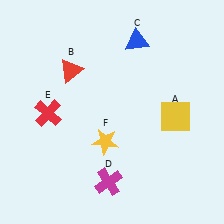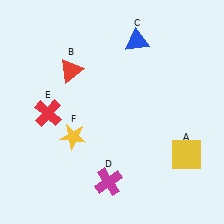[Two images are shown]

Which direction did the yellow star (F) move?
The yellow star (F) moved left.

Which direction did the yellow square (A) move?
The yellow square (A) moved down.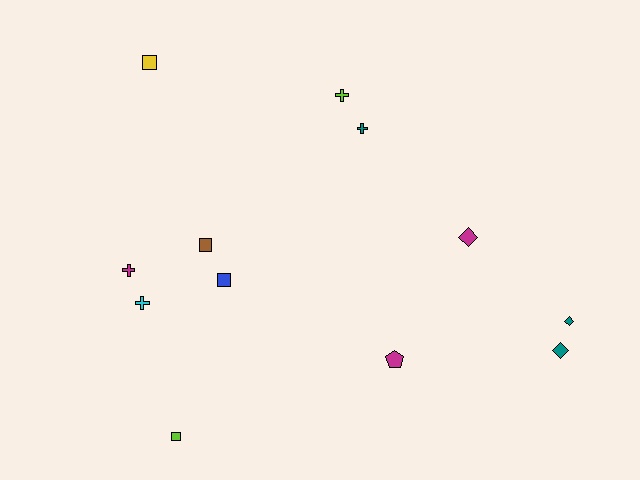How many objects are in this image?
There are 12 objects.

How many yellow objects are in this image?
There is 1 yellow object.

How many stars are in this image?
There are no stars.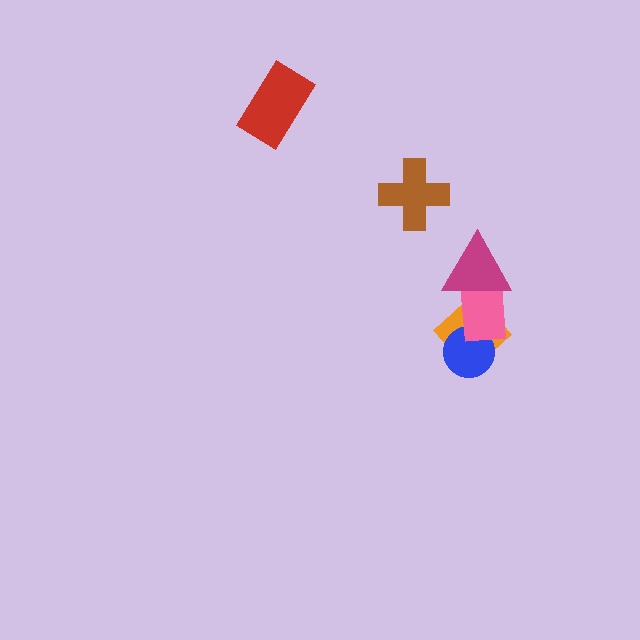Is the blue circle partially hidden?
Yes, it is partially covered by another shape.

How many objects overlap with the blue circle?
2 objects overlap with the blue circle.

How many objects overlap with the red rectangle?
0 objects overlap with the red rectangle.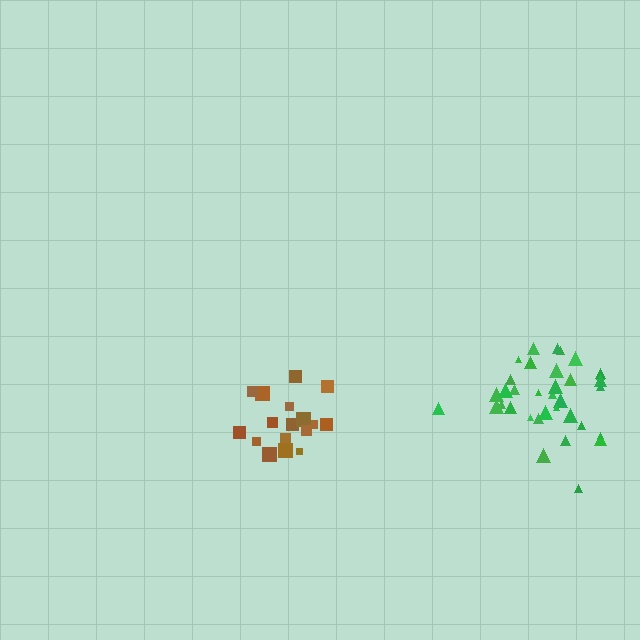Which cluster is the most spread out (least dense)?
Brown.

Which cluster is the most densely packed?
Green.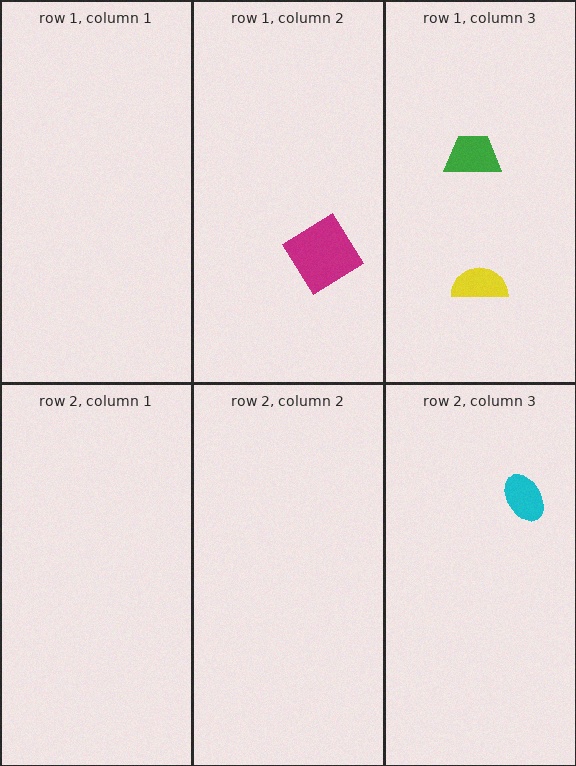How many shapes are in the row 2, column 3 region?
1.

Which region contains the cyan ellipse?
The row 2, column 3 region.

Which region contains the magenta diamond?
The row 1, column 2 region.